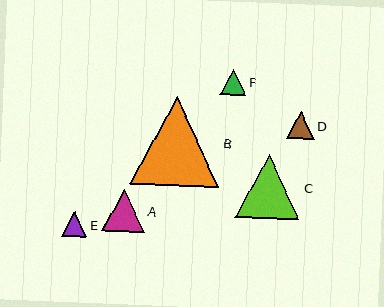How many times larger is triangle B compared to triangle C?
Triangle B is approximately 1.4 times the size of triangle C.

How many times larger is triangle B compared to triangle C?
Triangle B is approximately 1.4 times the size of triangle C.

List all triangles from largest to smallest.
From largest to smallest: B, C, A, D, F, E.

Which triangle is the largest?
Triangle B is the largest with a size of approximately 89 pixels.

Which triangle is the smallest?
Triangle E is the smallest with a size of approximately 25 pixels.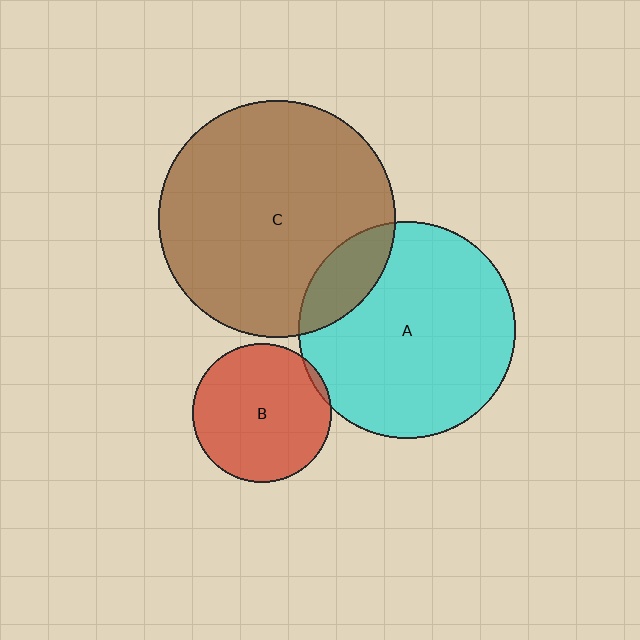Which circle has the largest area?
Circle C (brown).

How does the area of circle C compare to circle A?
Approximately 1.2 times.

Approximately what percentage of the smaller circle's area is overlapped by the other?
Approximately 15%.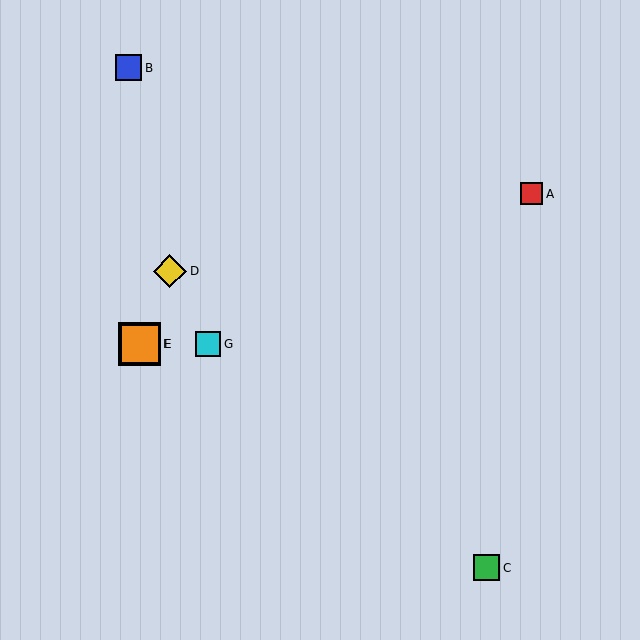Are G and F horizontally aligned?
Yes, both are at y≈344.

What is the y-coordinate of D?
Object D is at y≈271.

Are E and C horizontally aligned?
No, E is at y≈344 and C is at y≈568.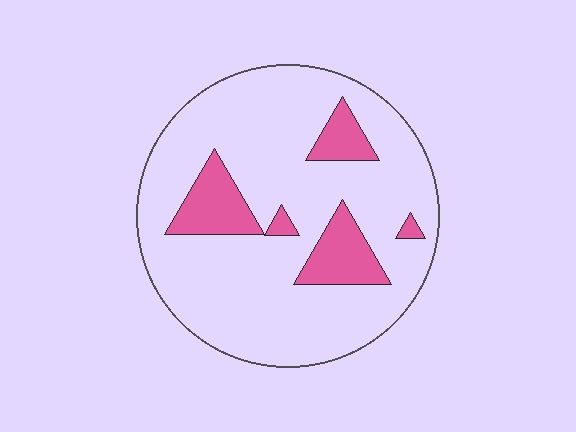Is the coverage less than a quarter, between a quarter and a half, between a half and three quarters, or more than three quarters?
Less than a quarter.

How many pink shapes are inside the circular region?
5.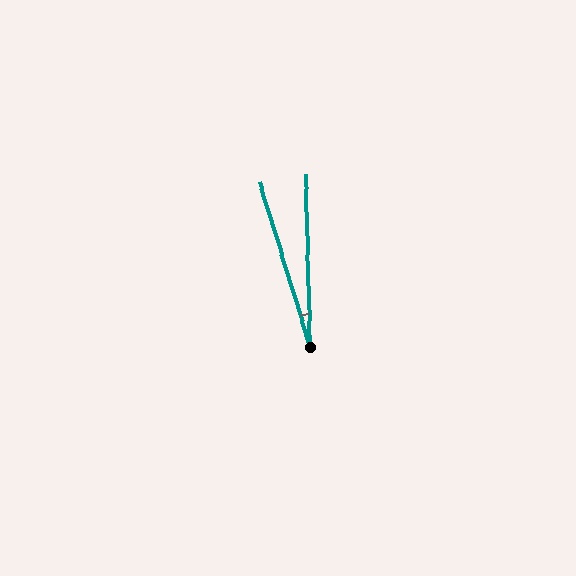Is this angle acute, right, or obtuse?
It is acute.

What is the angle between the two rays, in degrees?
Approximately 16 degrees.